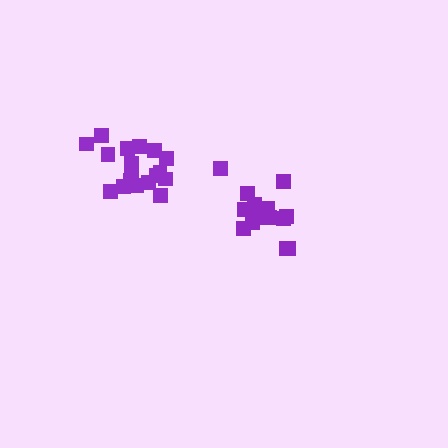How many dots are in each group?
Group 1: 19 dots, Group 2: 16 dots (35 total).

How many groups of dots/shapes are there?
There are 2 groups.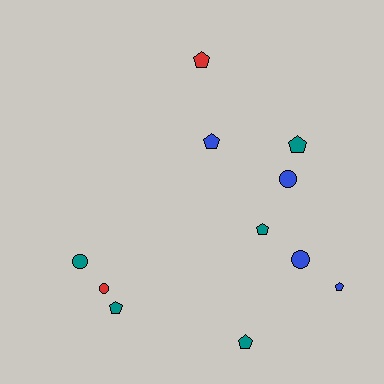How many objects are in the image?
There are 11 objects.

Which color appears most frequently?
Teal, with 5 objects.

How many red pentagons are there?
There is 1 red pentagon.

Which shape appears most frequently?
Pentagon, with 7 objects.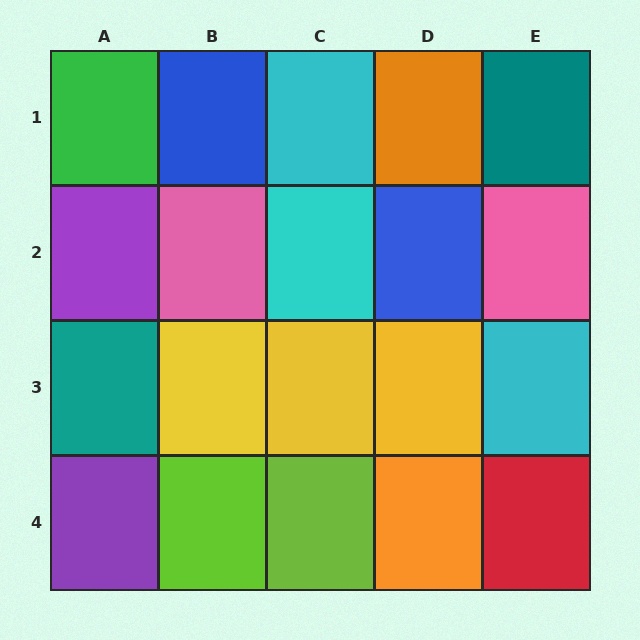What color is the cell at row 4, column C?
Lime.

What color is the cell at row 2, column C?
Cyan.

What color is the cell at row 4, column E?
Red.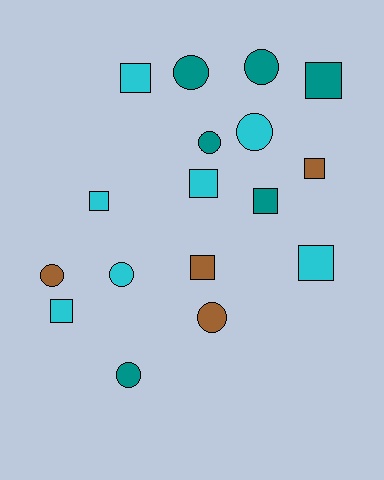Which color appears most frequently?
Cyan, with 7 objects.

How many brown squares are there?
There are 2 brown squares.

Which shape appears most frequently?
Square, with 9 objects.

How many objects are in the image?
There are 17 objects.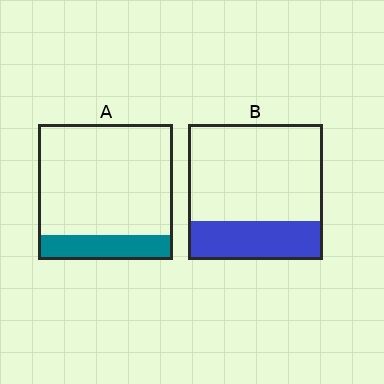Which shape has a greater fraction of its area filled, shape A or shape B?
Shape B.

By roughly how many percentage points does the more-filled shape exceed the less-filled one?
By roughly 10 percentage points (B over A).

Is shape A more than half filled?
No.